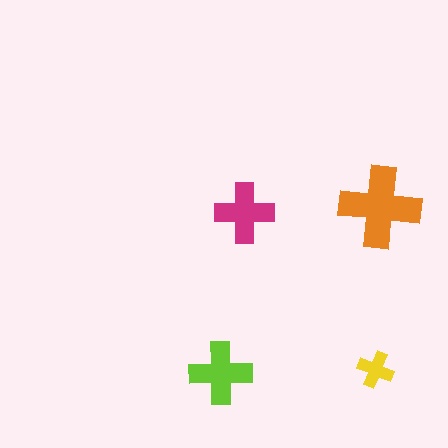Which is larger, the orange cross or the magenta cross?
The orange one.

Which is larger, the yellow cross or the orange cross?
The orange one.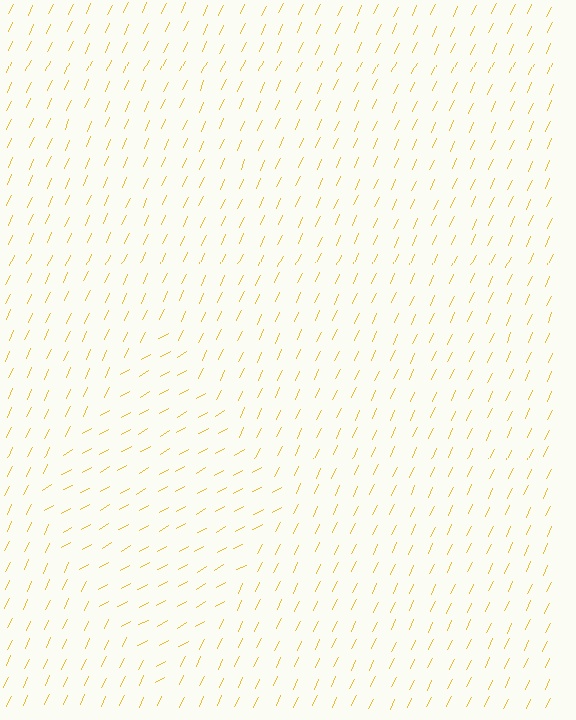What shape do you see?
I see a diamond.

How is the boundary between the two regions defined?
The boundary is defined purely by a change in line orientation (approximately 36 degrees difference). All lines are the same color and thickness.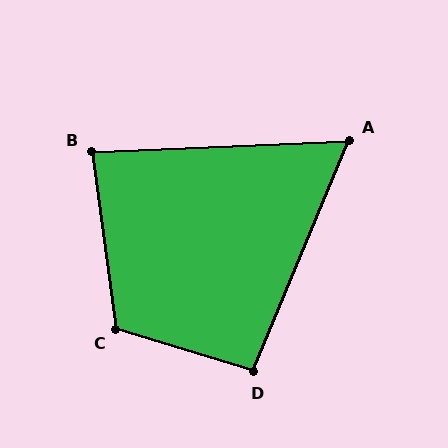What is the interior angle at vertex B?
Approximately 85 degrees (acute).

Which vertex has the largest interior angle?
C, at approximately 115 degrees.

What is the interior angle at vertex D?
Approximately 95 degrees (obtuse).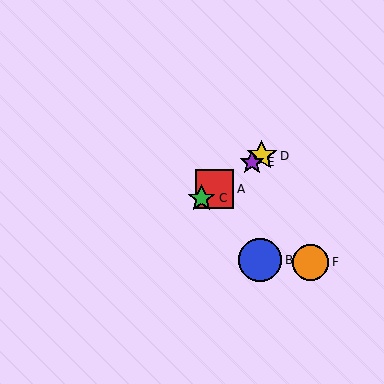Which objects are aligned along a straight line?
Objects A, C, D, E are aligned along a straight line.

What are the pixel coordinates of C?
Object C is at (202, 198).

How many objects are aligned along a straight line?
4 objects (A, C, D, E) are aligned along a straight line.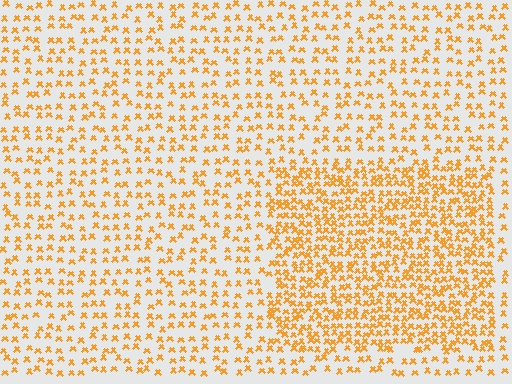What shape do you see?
I see a rectangle.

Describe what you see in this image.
The image contains small orange elements arranged at two different densities. A rectangle-shaped region is visible where the elements are more densely packed than the surrounding area.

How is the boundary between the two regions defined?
The boundary is defined by a change in element density (approximately 2.0x ratio). All elements are the same color, size, and shape.